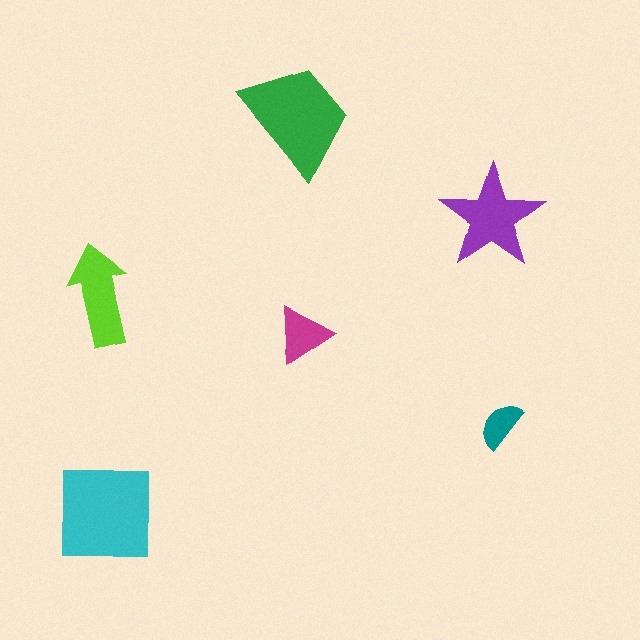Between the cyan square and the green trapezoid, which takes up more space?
The cyan square.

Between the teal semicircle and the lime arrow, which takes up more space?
The lime arrow.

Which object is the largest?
The cyan square.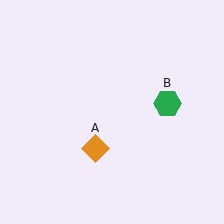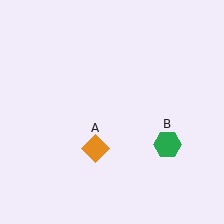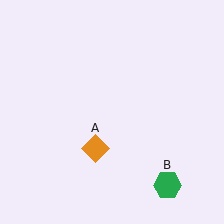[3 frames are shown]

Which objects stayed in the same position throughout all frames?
Orange diamond (object A) remained stationary.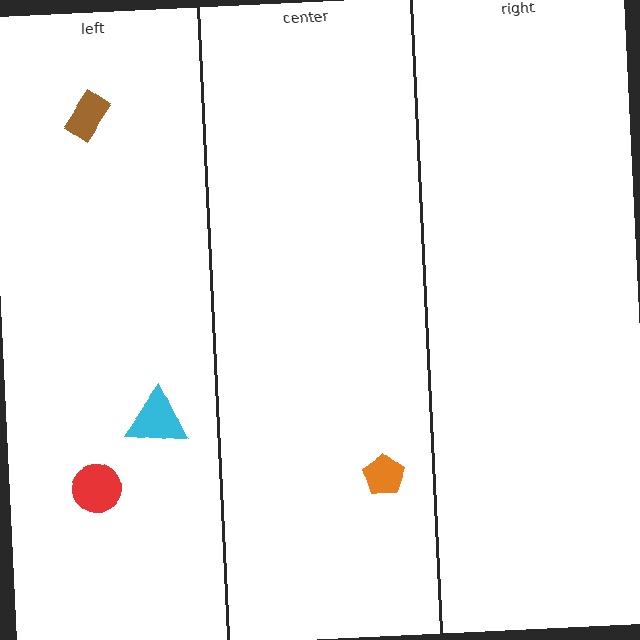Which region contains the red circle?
The left region.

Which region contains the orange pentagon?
The center region.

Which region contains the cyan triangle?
The left region.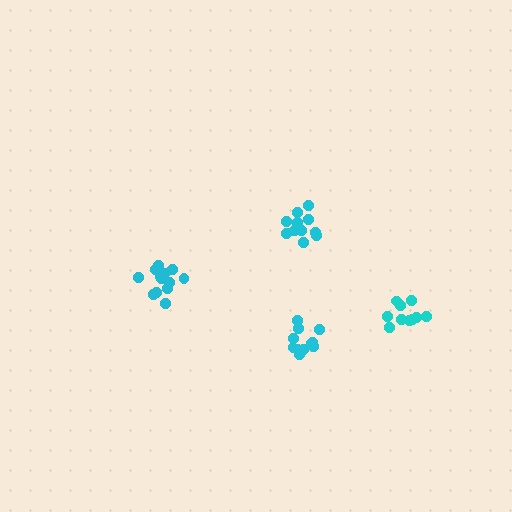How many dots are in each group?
Group 1: 11 dots, Group 2: 12 dots, Group 3: 13 dots, Group 4: 11 dots (47 total).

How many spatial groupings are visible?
There are 4 spatial groupings.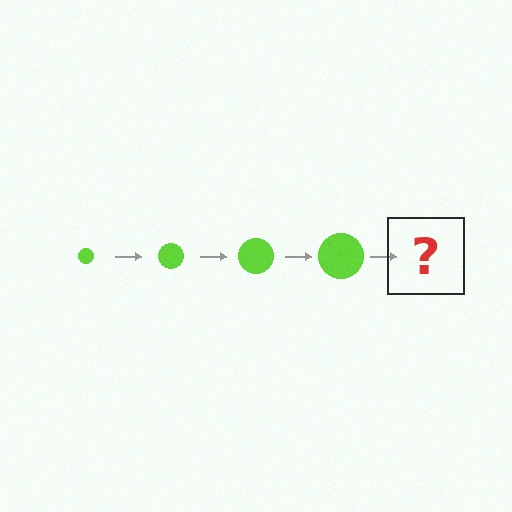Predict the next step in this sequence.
The next step is a lime circle, larger than the previous one.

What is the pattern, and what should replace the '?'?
The pattern is that the circle gets progressively larger each step. The '?' should be a lime circle, larger than the previous one.